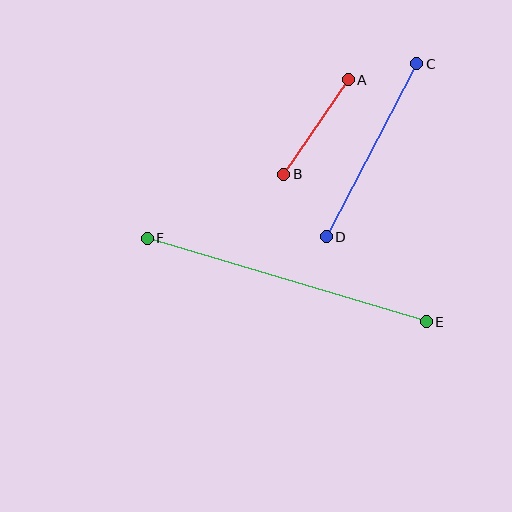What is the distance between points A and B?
The distance is approximately 115 pixels.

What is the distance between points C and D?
The distance is approximately 195 pixels.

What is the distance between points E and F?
The distance is approximately 291 pixels.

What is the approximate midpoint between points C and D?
The midpoint is at approximately (371, 150) pixels.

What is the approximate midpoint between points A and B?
The midpoint is at approximately (316, 127) pixels.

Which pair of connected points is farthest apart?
Points E and F are farthest apart.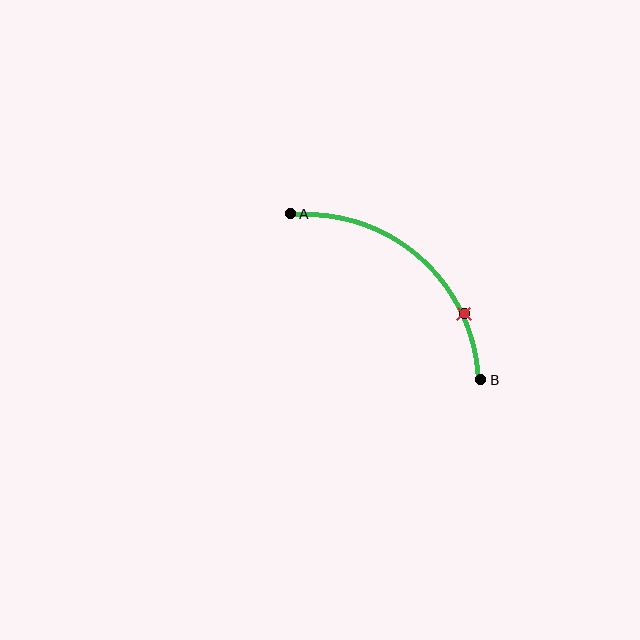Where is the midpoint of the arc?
The arc midpoint is the point on the curve farthest from the straight line joining A and B. It sits above and to the right of that line.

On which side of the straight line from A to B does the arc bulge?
The arc bulges above and to the right of the straight line connecting A and B.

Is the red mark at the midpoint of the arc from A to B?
No. The red mark lies on the arc but is closer to endpoint B. The arc midpoint would be at the point on the curve equidistant along the arc from both A and B.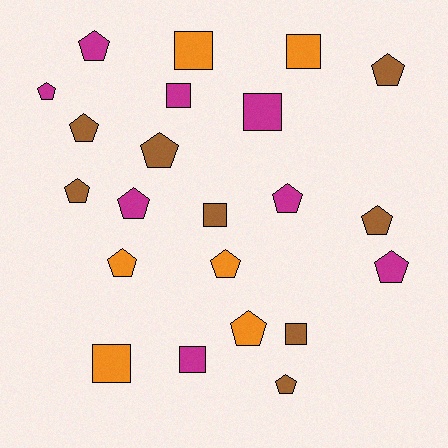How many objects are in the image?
There are 22 objects.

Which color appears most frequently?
Brown, with 8 objects.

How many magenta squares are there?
There are 3 magenta squares.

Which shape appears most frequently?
Pentagon, with 14 objects.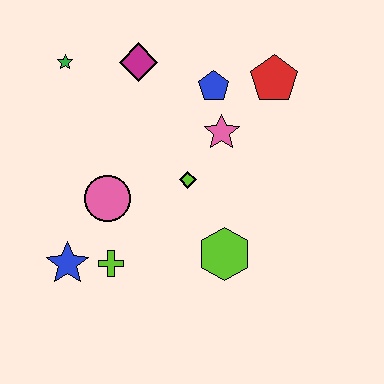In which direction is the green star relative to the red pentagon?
The green star is to the left of the red pentagon.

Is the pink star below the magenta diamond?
Yes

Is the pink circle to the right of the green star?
Yes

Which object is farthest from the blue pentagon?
The blue star is farthest from the blue pentagon.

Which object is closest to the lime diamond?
The pink star is closest to the lime diamond.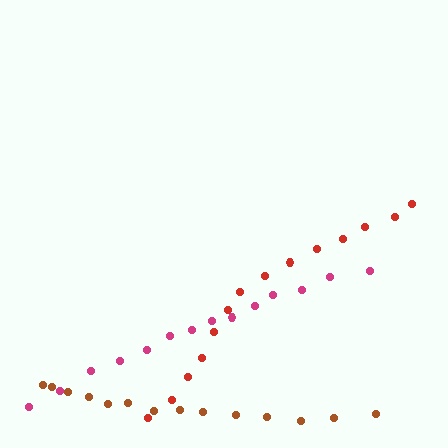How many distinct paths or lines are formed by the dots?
There are 3 distinct paths.